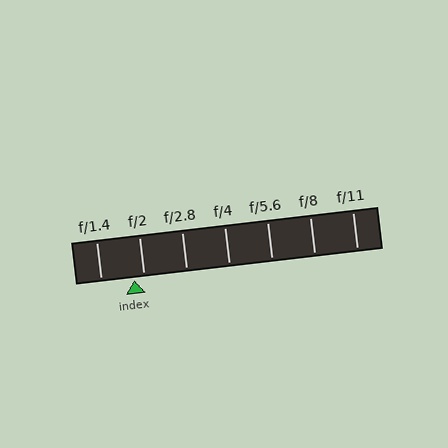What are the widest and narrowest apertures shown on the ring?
The widest aperture shown is f/1.4 and the narrowest is f/11.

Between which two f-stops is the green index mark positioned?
The index mark is between f/1.4 and f/2.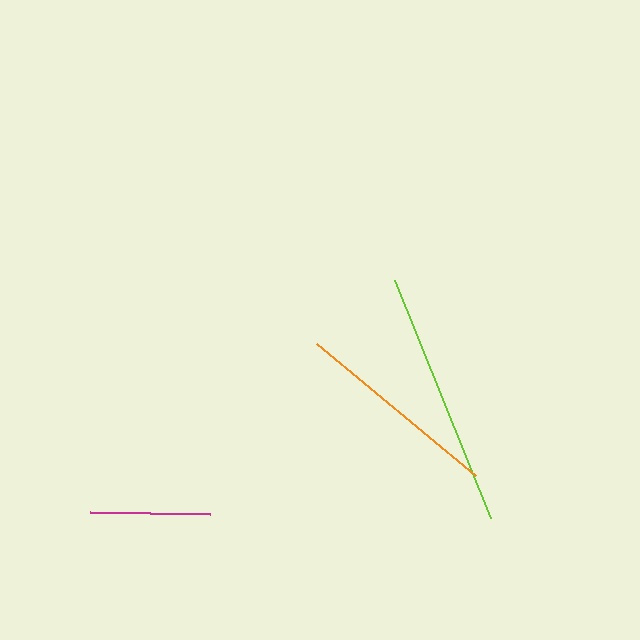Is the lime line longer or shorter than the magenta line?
The lime line is longer than the magenta line.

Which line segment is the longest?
The lime line is the longest at approximately 256 pixels.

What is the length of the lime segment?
The lime segment is approximately 256 pixels long.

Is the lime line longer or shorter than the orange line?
The lime line is longer than the orange line.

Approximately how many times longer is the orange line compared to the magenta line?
The orange line is approximately 1.7 times the length of the magenta line.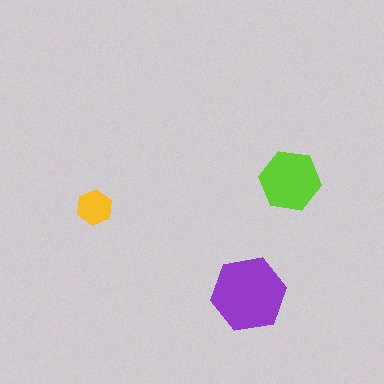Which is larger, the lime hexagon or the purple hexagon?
The purple one.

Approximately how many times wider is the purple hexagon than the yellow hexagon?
About 2 times wider.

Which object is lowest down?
The purple hexagon is bottommost.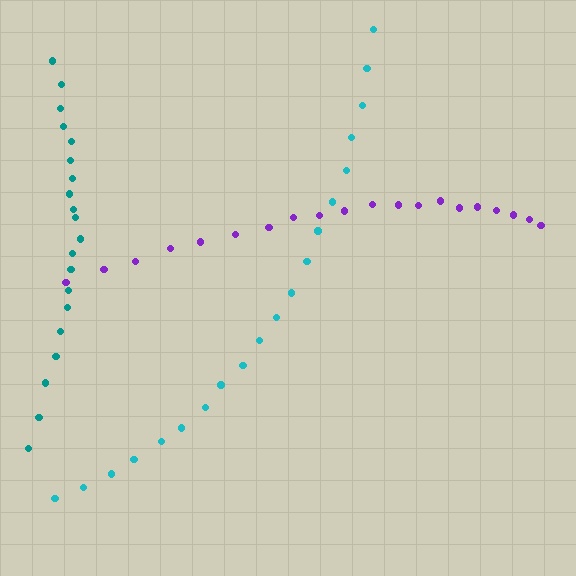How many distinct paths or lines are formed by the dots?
There are 3 distinct paths.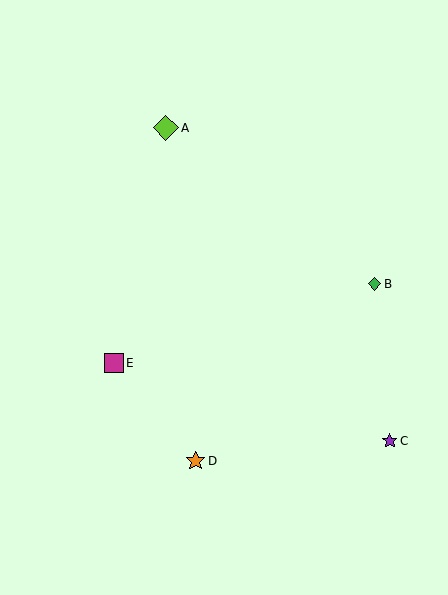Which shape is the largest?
The lime diamond (labeled A) is the largest.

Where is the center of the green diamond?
The center of the green diamond is at (374, 284).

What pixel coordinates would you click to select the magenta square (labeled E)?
Click at (114, 363) to select the magenta square E.